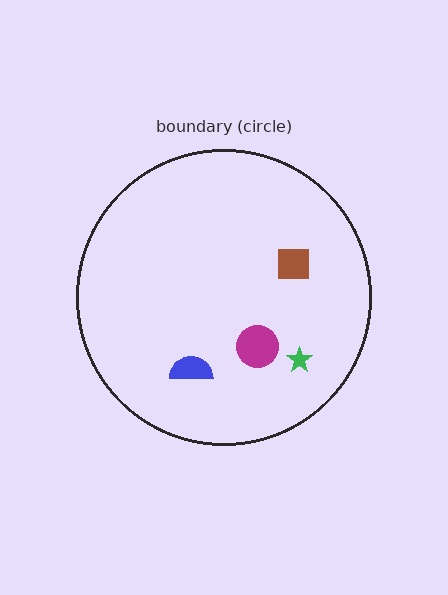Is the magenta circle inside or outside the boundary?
Inside.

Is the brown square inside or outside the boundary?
Inside.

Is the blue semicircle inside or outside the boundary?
Inside.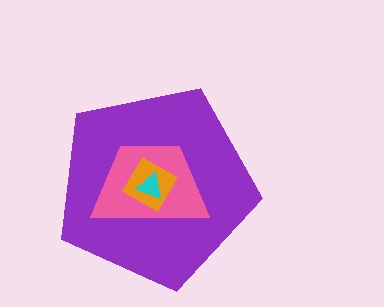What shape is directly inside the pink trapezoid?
The orange diamond.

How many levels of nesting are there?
4.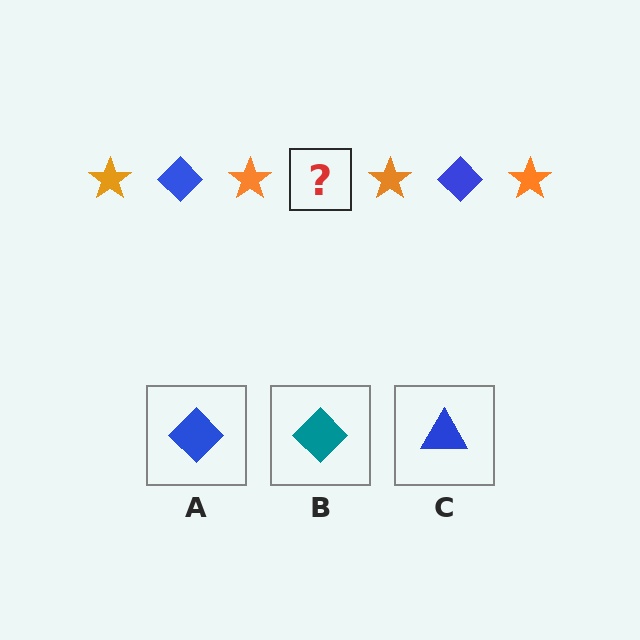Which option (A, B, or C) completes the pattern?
A.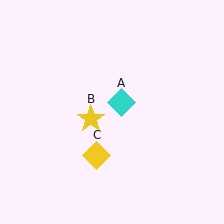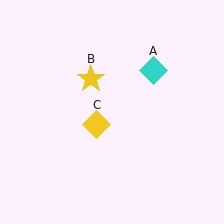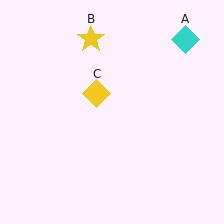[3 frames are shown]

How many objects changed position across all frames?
3 objects changed position: cyan diamond (object A), yellow star (object B), yellow diamond (object C).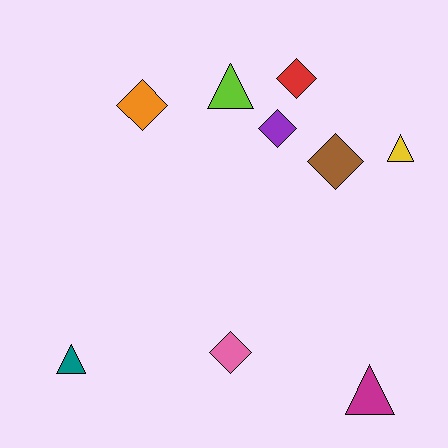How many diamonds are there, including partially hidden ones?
There are 5 diamonds.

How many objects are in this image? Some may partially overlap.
There are 9 objects.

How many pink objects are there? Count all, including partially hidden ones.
There is 1 pink object.